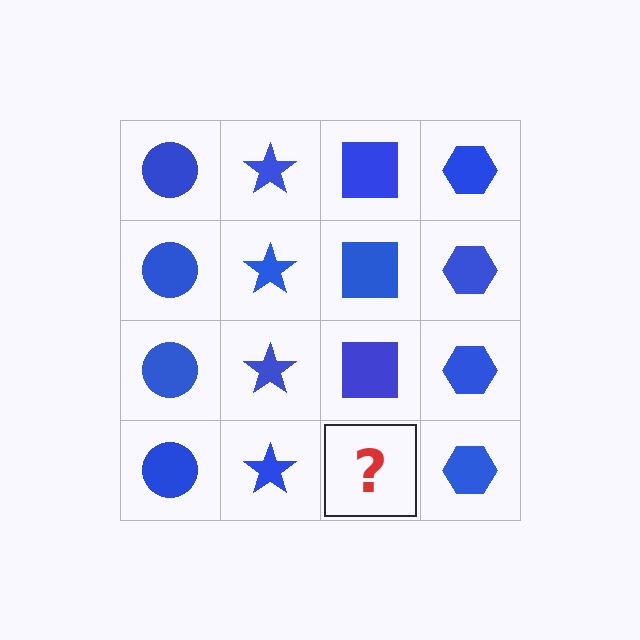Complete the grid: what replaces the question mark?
The question mark should be replaced with a blue square.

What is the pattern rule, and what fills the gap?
The rule is that each column has a consistent shape. The gap should be filled with a blue square.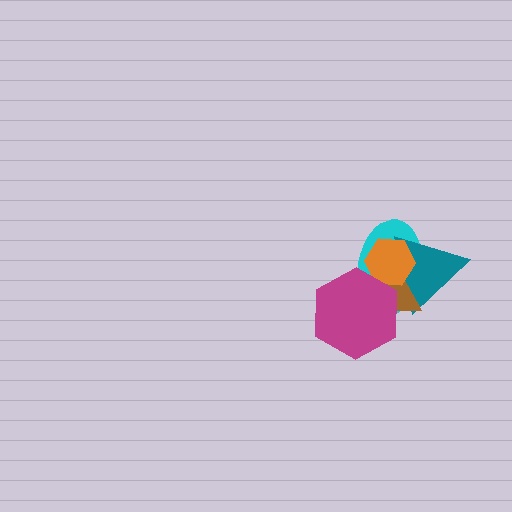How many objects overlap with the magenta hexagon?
4 objects overlap with the magenta hexagon.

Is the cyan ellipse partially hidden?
Yes, it is partially covered by another shape.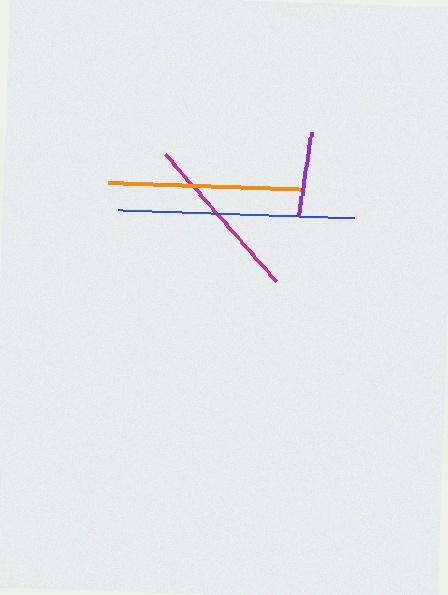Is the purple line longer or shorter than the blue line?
The blue line is longer than the purple line.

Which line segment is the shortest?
The purple line is the shortest at approximately 86 pixels.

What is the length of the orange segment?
The orange segment is approximately 194 pixels long.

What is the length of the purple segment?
The purple segment is approximately 86 pixels long.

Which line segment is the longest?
The blue line is the longest at approximately 236 pixels.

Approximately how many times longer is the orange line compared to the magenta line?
The orange line is approximately 1.2 times the length of the magenta line.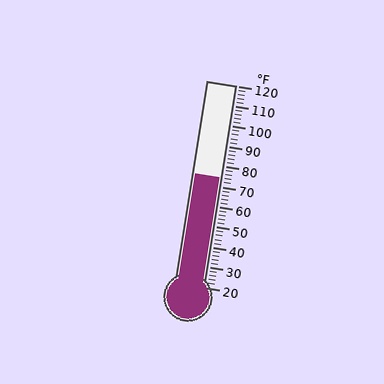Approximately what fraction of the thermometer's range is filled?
The thermometer is filled to approximately 55% of its range.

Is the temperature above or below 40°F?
The temperature is above 40°F.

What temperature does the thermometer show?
The thermometer shows approximately 74°F.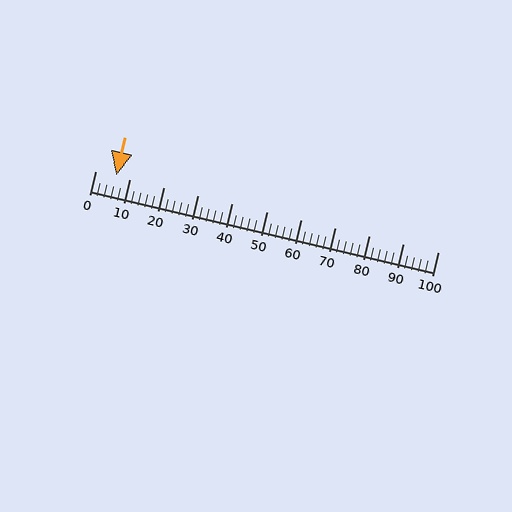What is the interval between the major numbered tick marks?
The major tick marks are spaced 10 units apart.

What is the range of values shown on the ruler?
The ruler shows values from 0 to 100.